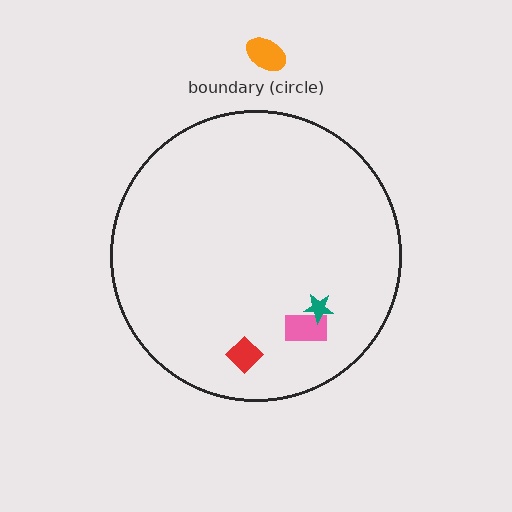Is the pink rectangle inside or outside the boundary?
Inside.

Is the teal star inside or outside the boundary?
Inside.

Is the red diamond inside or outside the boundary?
Inside.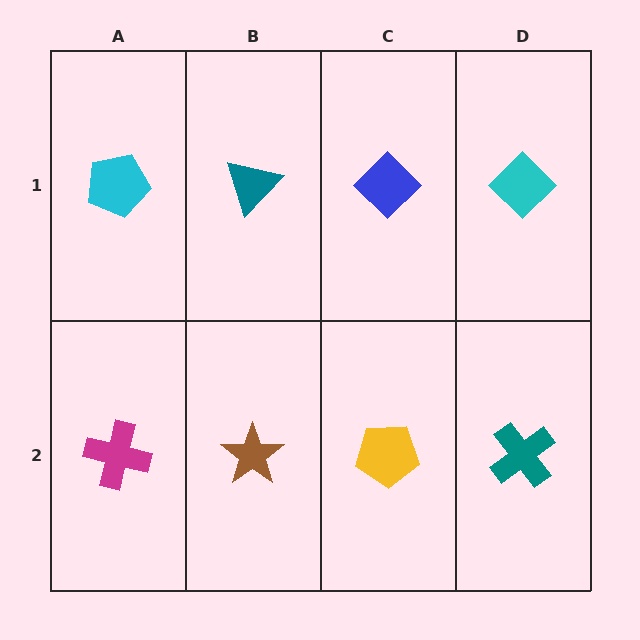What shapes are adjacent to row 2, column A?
A cyan pentagon (row 1, column A), a brown star (row 2, column B).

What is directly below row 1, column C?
A yellow pentagon.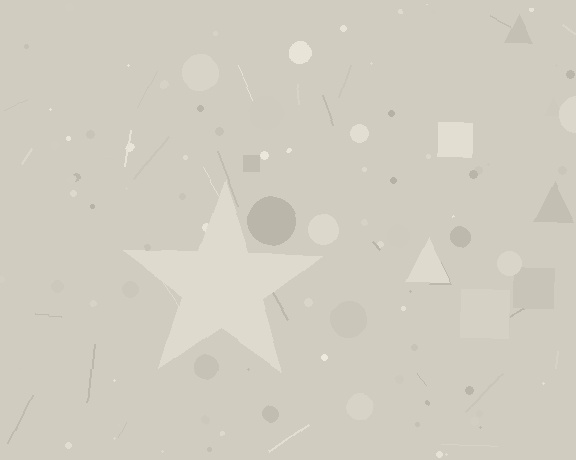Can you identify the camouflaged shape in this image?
The camouflaged shape is a star.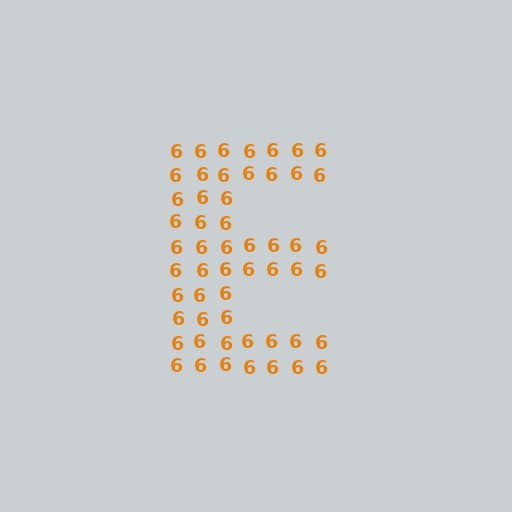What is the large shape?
The large shape is the letter E.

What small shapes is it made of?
It is made of small digit 6's.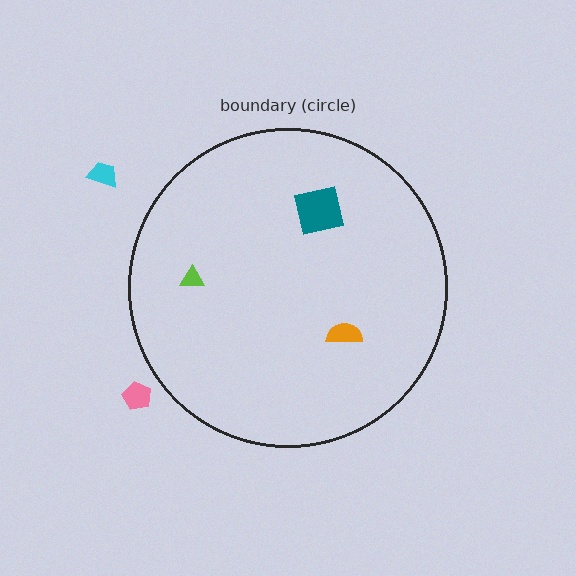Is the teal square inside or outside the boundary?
Inside.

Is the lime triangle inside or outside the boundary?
Inside.